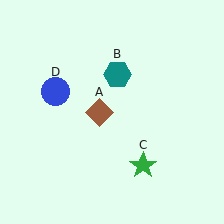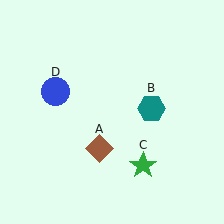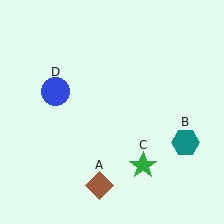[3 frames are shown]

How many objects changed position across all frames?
2 objects changed position: brown diamond (object A), teal hexagon (object B).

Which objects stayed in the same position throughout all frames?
Green star (object C) and blue circle (object D) remained stationary.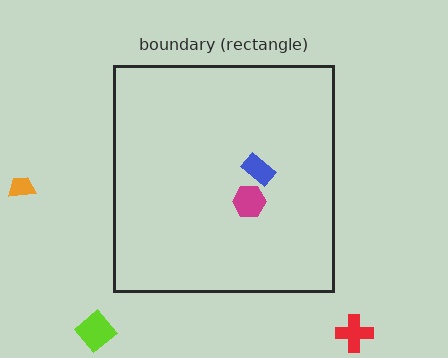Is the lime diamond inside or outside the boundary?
Outside.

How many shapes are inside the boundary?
2 inside, 3 outside.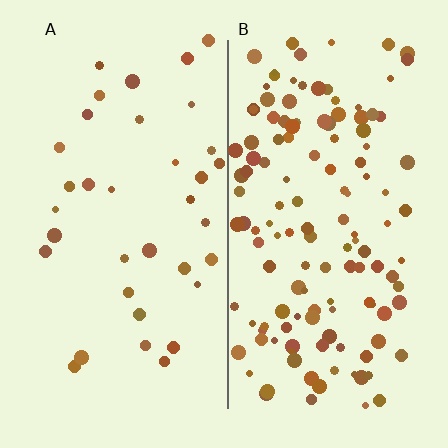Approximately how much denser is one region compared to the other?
Approximately 3.8× — region B over region A.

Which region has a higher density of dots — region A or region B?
B (the right).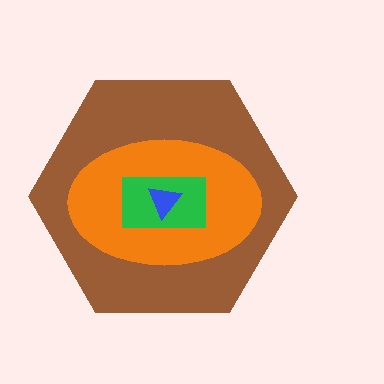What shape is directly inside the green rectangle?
The blue triangle.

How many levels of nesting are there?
4.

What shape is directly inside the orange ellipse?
The green rectangle.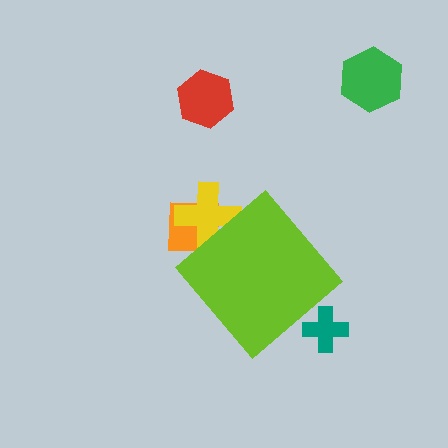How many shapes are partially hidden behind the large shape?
3 shapes are partially hidden.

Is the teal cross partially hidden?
Yes, the teal cross is partially hidden behind the lime diamond.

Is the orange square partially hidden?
Yes, the orange square is partially hidden behind the lime diamond.